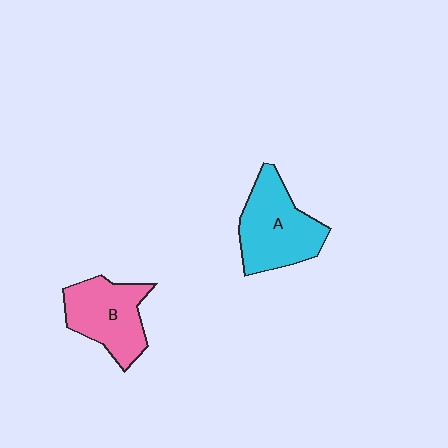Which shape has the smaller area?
Shape B (pink).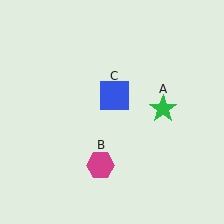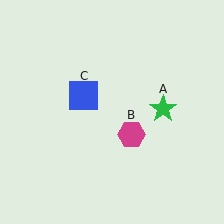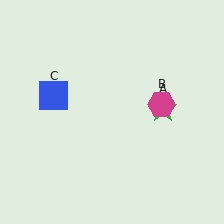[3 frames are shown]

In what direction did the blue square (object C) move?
The blue square (object C) moved left.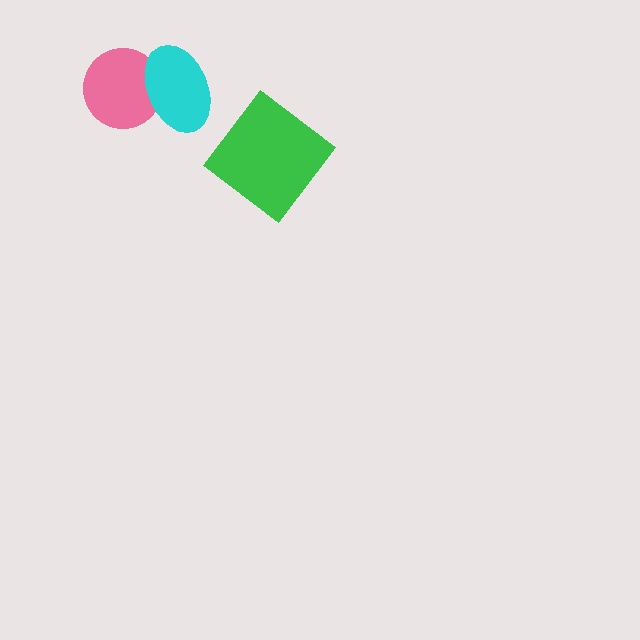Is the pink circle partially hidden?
Yes, it is partially covered by another shape.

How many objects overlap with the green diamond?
0 objects overlap with the green diamond.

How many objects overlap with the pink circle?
1 object overlaps with the pink circle.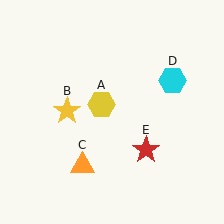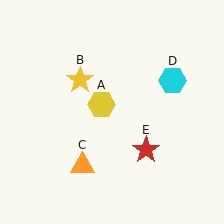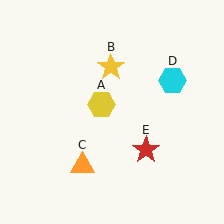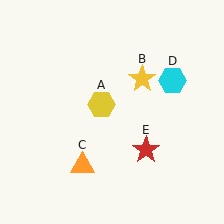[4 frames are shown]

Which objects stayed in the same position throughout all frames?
Yellow hexagon (object A) and orange triangle (object C) and cyan hexagon (object D) and red star (object E) remained stationary.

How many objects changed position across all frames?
1 object changed position: yellow star (object B).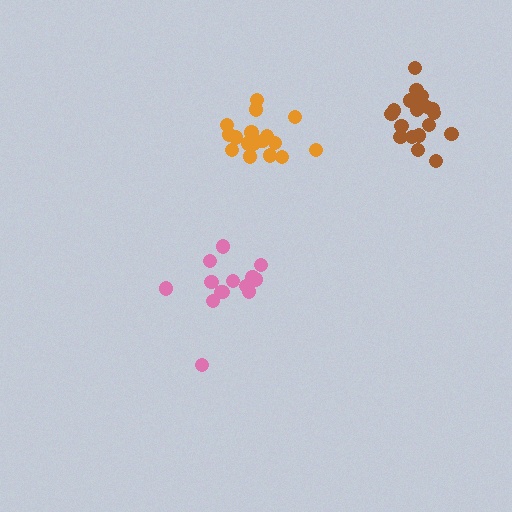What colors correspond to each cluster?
The clusters are colored: pink, orange, brown.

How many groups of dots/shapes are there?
There are 3 groups.